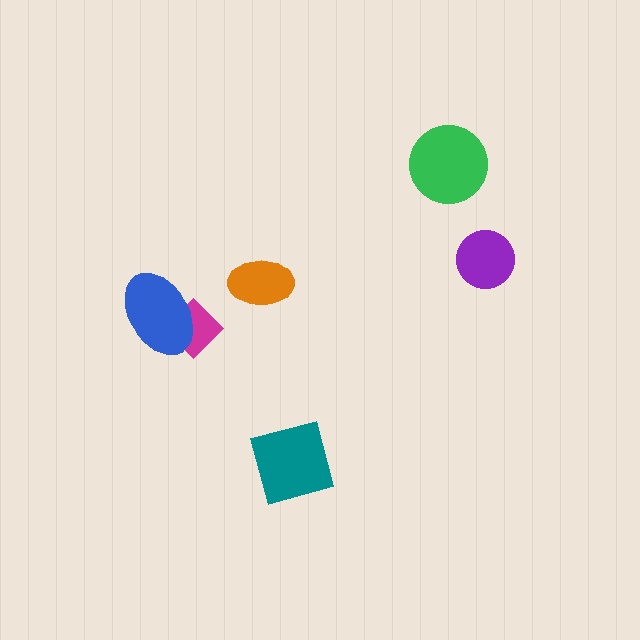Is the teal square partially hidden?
No, no other shape covers it.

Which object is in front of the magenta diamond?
The blue ellipse is in front of the magenta diamond.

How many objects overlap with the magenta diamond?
1 object overlaps with the magenta diamond.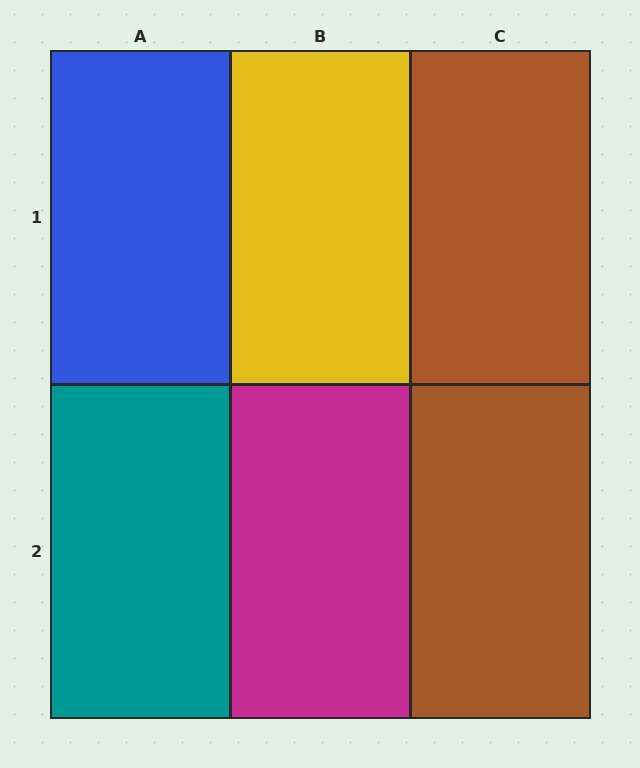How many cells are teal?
1 cell is teal.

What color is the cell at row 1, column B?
Yellow.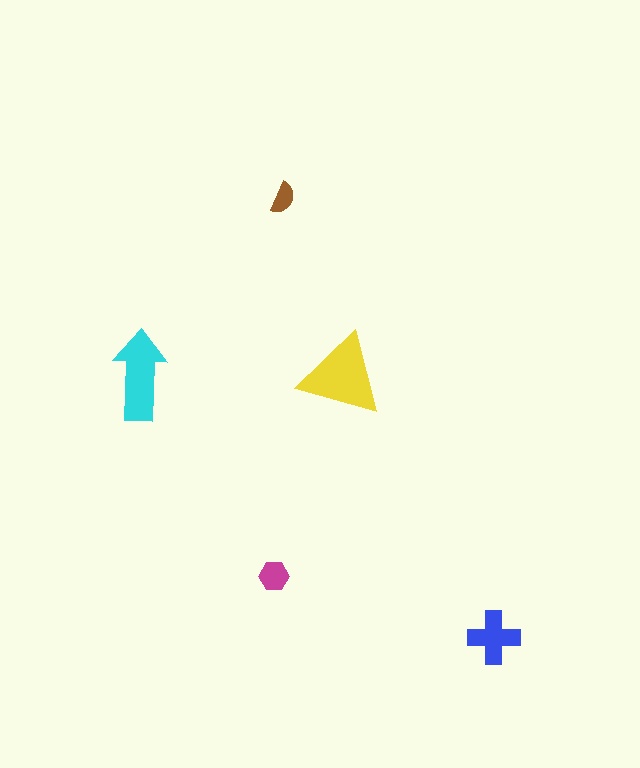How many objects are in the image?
There are 5 objects in the image.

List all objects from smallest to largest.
The brown semicircle, the magenta hexagon, the blue cross, the cyan arrow, the yellow triangle.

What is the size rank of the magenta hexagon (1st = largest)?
4th.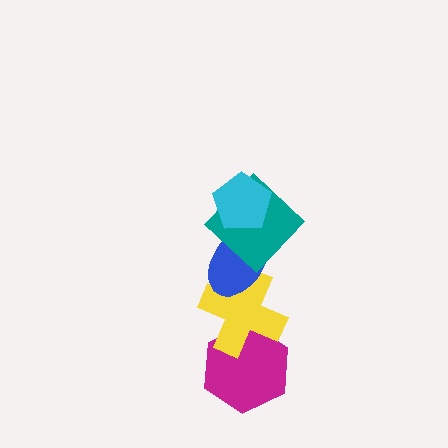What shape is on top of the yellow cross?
The blue ellipse is on top of the yellow cross.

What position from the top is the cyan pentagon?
The cyan pentagon is 1st from the top.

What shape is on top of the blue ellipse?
The teal diamond is on top of the blue ellipse.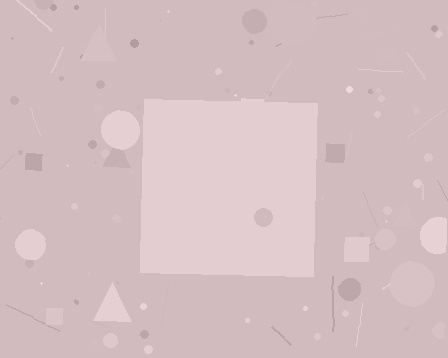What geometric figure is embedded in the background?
A square is embedded in the background.